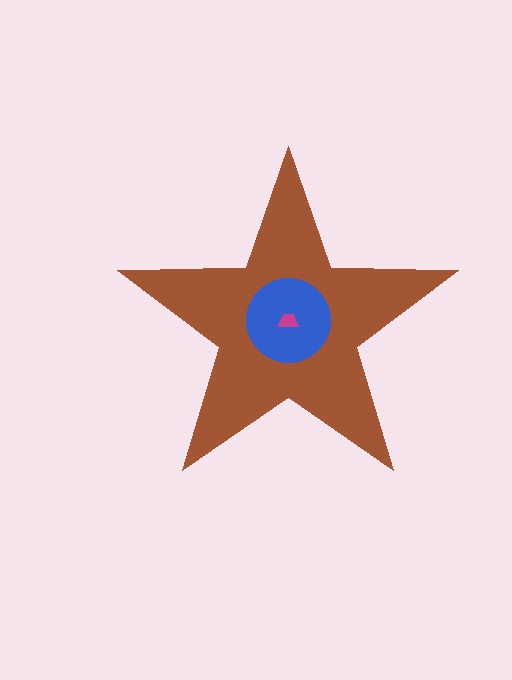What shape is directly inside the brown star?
The blue circle.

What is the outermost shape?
The brown star.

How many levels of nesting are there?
3.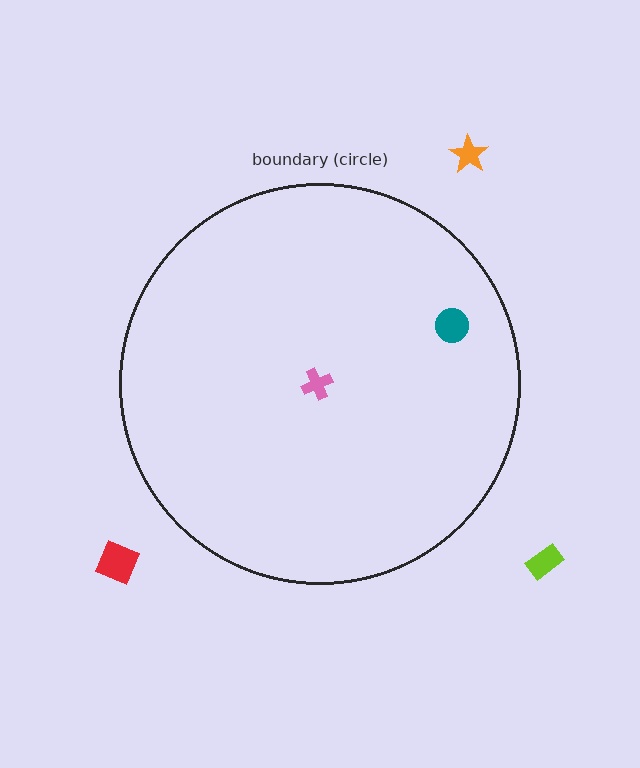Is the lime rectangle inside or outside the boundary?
Outside.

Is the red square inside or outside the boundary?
Outside.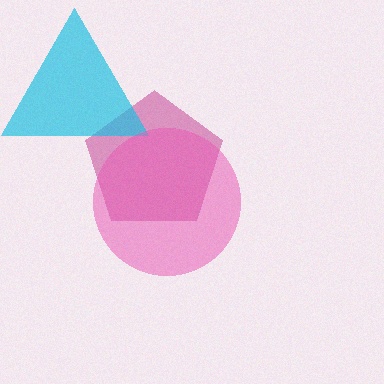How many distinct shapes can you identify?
There are 3 distinct shapes: a magenta pentagon, a cyan triangle, a pink circle.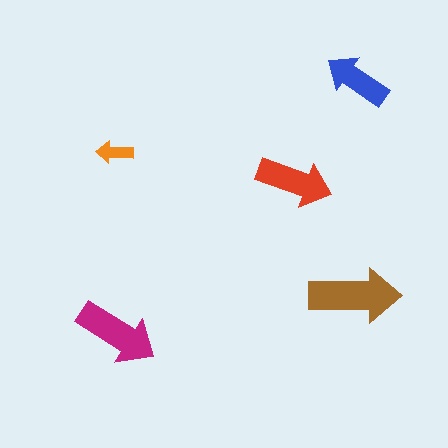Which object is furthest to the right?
The blue arrow is rightmost.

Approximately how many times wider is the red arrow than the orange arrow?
About 2 times wider.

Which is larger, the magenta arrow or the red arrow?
The magenta one.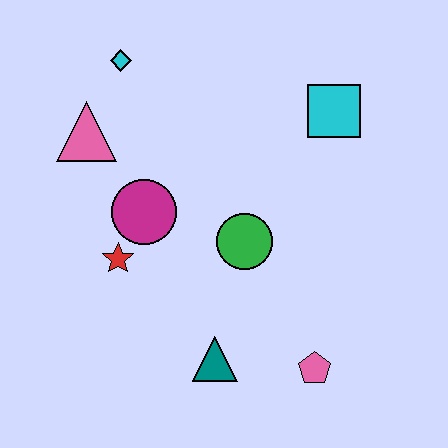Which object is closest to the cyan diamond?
The pink triangle is closest to the cyan diamond.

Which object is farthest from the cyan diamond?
The pink pentagon is farthest from the cyan diamond.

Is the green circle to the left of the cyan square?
Yes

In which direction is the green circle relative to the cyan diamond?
The green circle is below the cyan diamond.